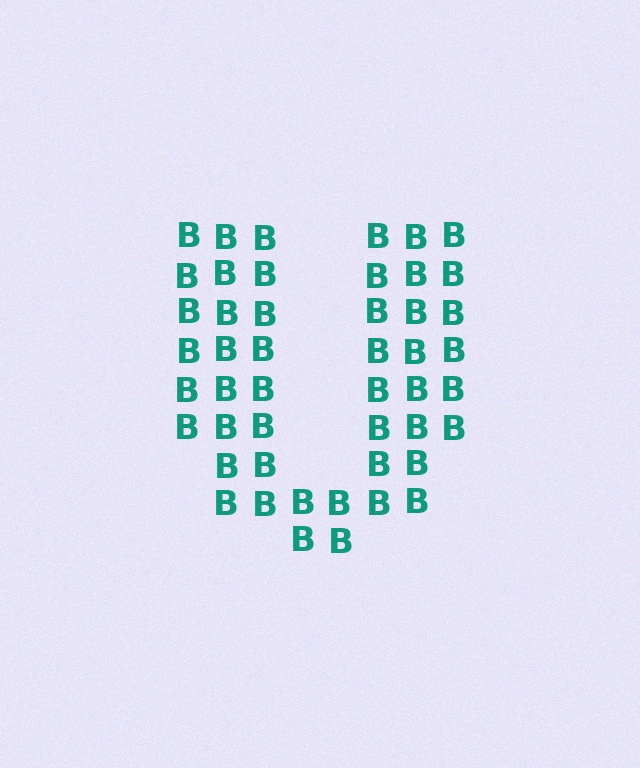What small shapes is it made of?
It is made of small letter B's.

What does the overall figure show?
The overall figure shows the letter U.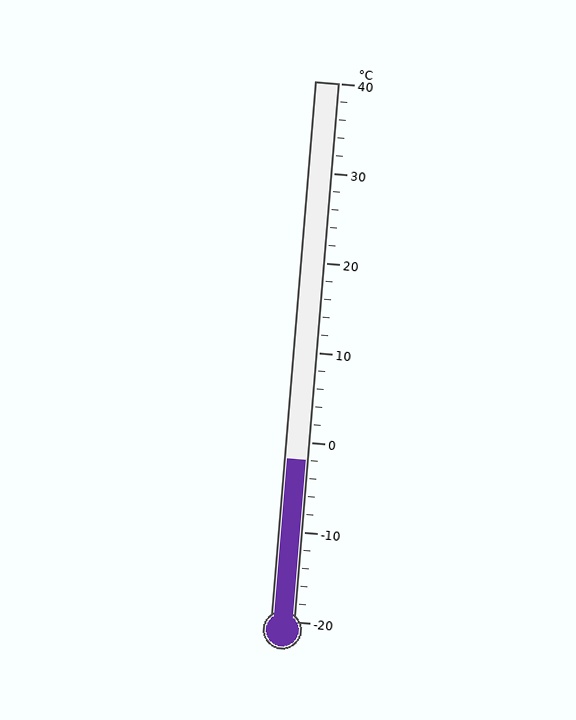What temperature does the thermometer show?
The thermometer shows approximately -2°C.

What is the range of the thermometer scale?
The thermometer scale ranges from -20°C to 40°C.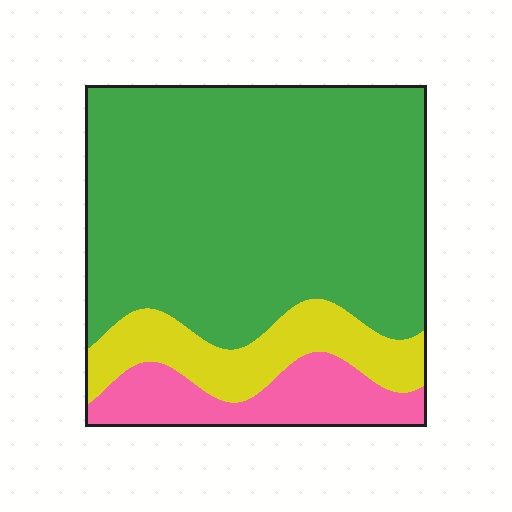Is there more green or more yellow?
Green.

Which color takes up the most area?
Green, at roughly 70%.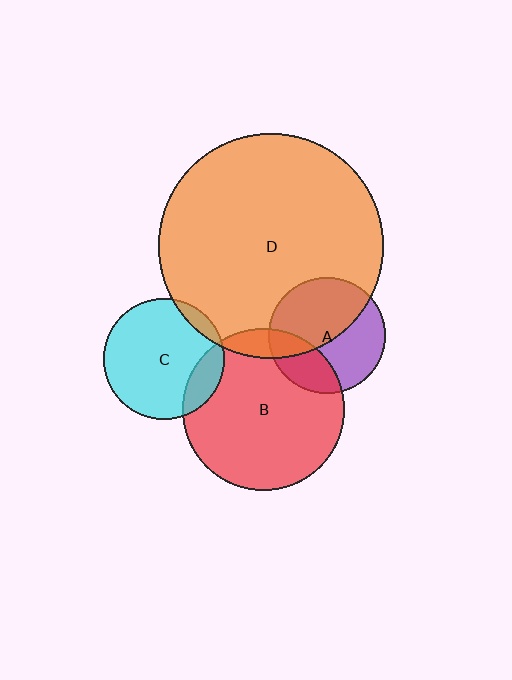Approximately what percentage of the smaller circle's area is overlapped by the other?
Approximately 15%.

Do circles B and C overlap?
Yes.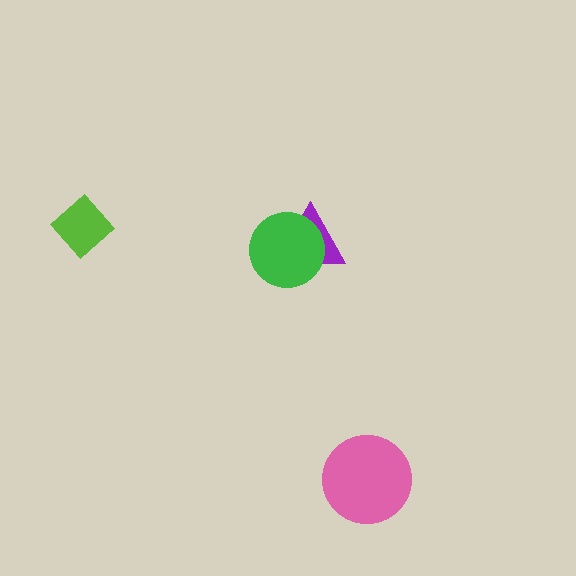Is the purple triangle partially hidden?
Yes, it is partially covered by another shape.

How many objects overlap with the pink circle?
0 objects overlap with the pink circle.